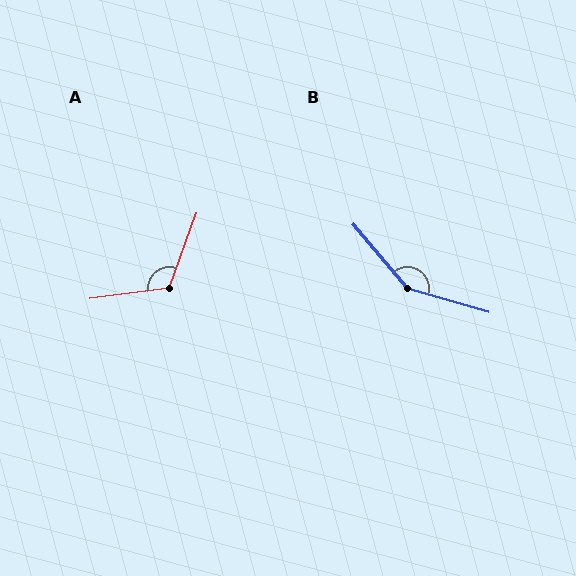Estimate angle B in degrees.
Approximately 146 degrees.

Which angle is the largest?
B, at approximately 146 degrees.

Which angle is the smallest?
A, at approximately 118 degrees.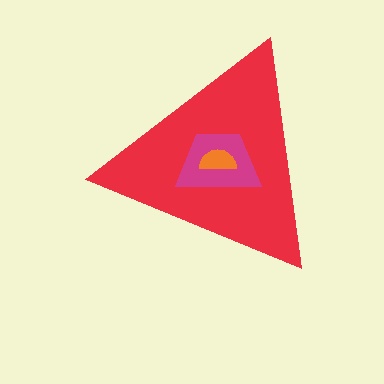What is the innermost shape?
The orange semicircle.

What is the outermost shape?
The red triangle.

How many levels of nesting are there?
3.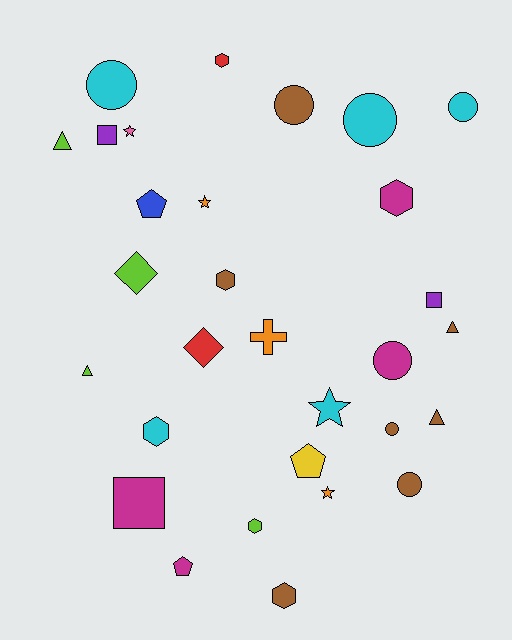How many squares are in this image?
There are 3 squares.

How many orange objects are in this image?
There are 3 orange objects.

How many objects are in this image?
There are 30 objects.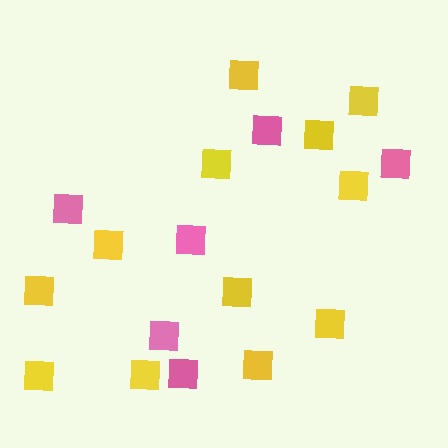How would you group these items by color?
There are 2 groups: one group of yellow squares (12) and one group of pink squares (6).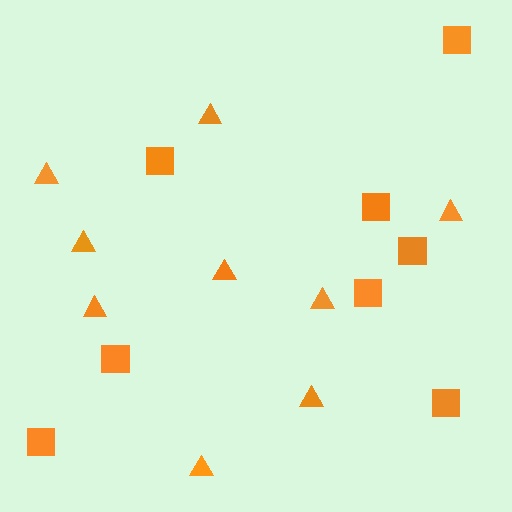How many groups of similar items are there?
There are 2 groups: one group of triangles (9) and one group of squares (8).